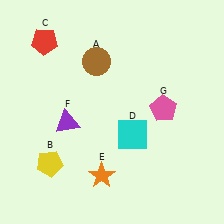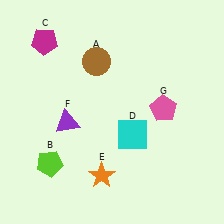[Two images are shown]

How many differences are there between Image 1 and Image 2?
There are 2 differences between the two images.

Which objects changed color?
B changed from yellow to lime. C changed from red to magenta.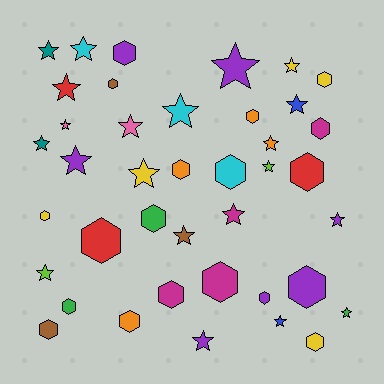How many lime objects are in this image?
There are 2 lime objects.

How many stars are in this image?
There are 21 stars.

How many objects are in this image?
There are 40 objects.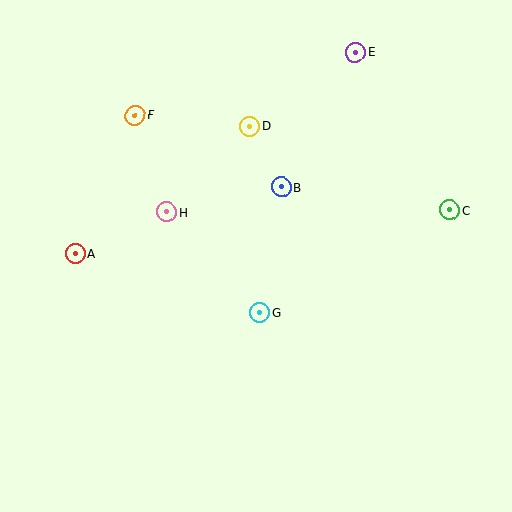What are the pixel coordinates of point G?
Point G is at (260, 313).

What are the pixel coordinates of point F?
Point F is at (135, 115).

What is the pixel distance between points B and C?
The distance between B and C is 170 pixels.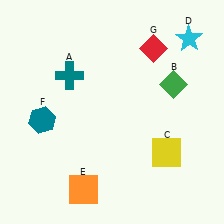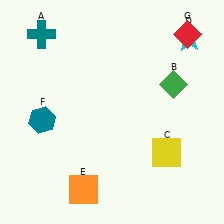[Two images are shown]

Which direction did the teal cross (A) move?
The teal cross (A) moved up.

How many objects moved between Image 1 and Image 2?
2 objects moved between the two images.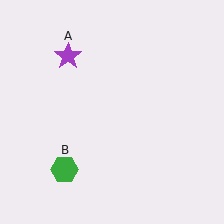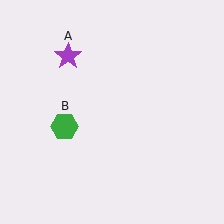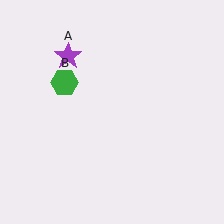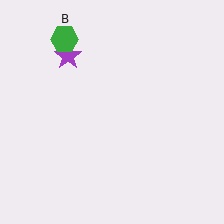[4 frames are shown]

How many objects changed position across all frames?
1 object changed position: green hexagon (object B).